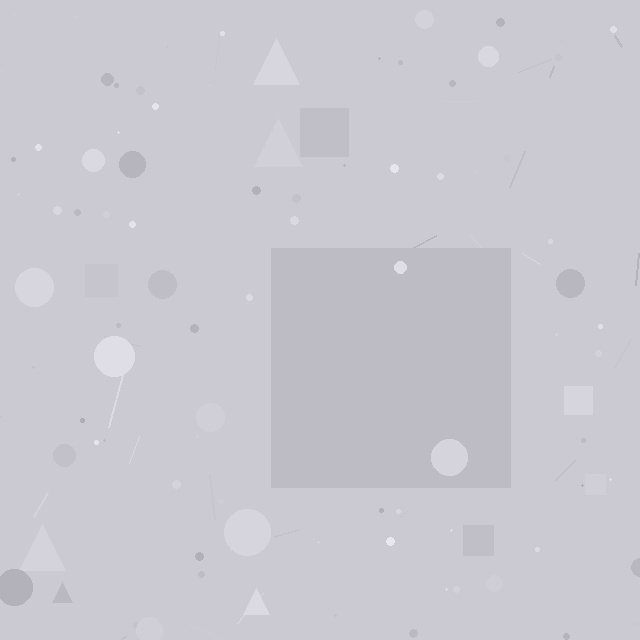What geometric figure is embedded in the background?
A square is embedded in the background.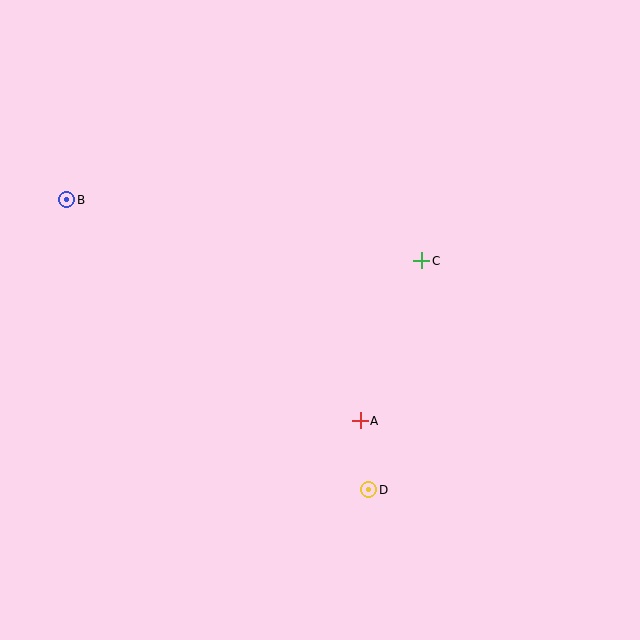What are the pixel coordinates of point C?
Point C is at (422, 261).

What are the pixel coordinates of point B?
Point B is at (67, 200).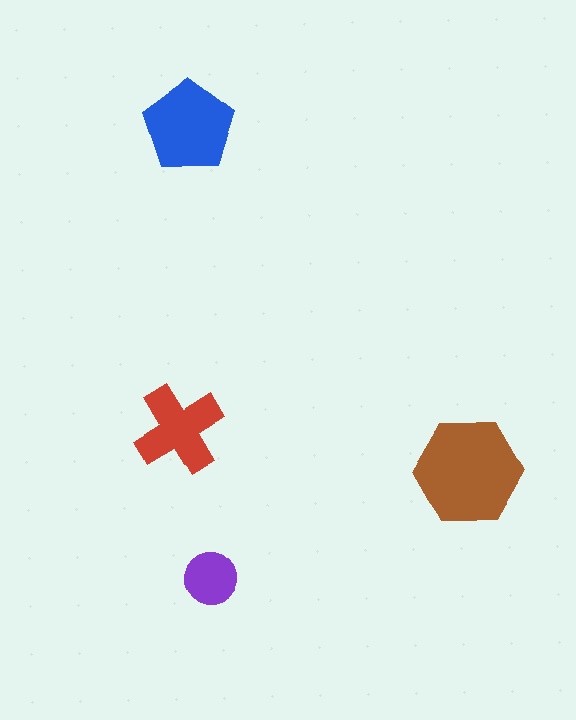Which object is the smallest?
The purple circle.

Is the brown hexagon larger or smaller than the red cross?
Larger.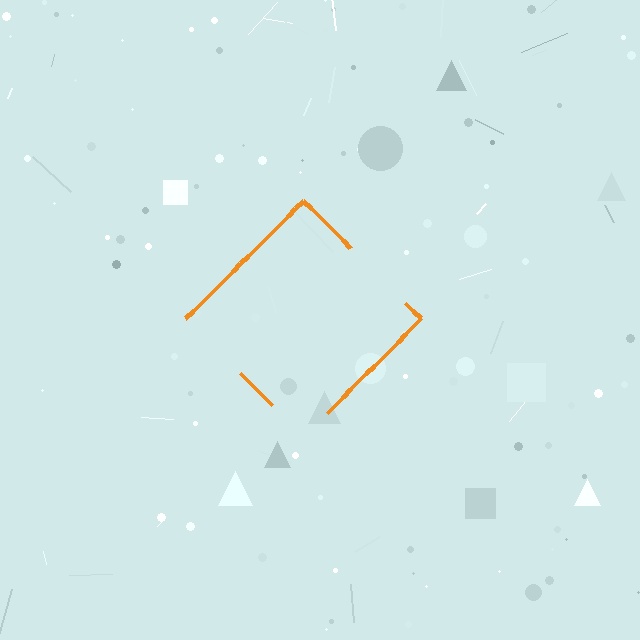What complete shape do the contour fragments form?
The contour fragments form a diamond.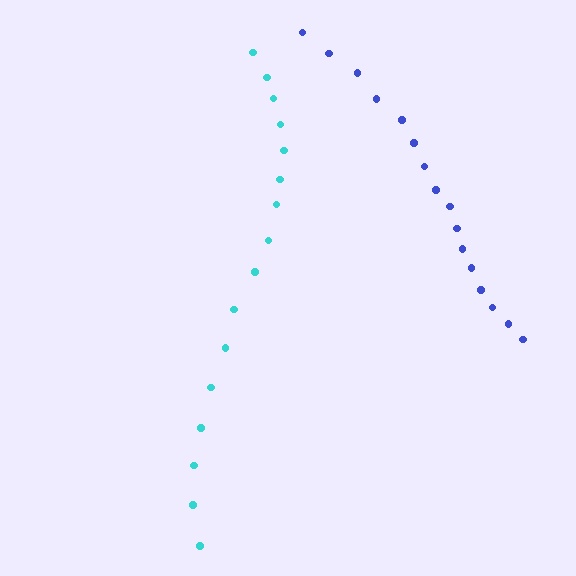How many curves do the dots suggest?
There are 2 distinct paths.